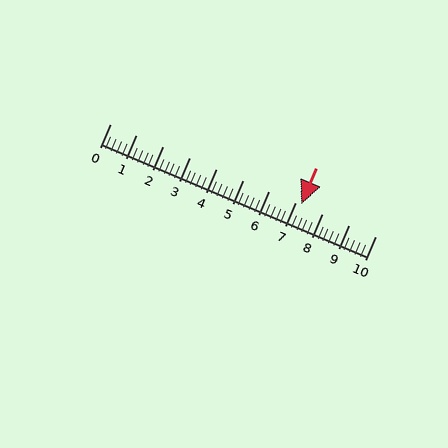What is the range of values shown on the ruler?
The ruler shows values from 0 to 10.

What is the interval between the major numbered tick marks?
The major tick marks are spaced 1 units apart.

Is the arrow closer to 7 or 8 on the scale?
The arrow is closer to 7.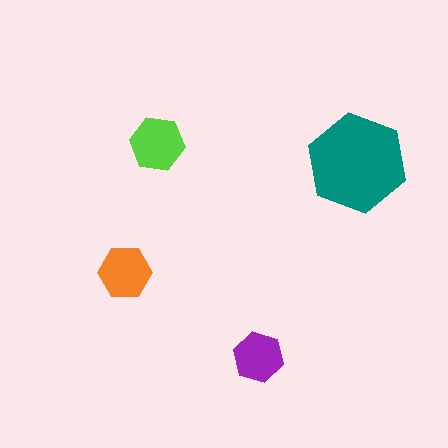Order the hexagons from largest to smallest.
the teal one, the lime one, the orange one, the purple one.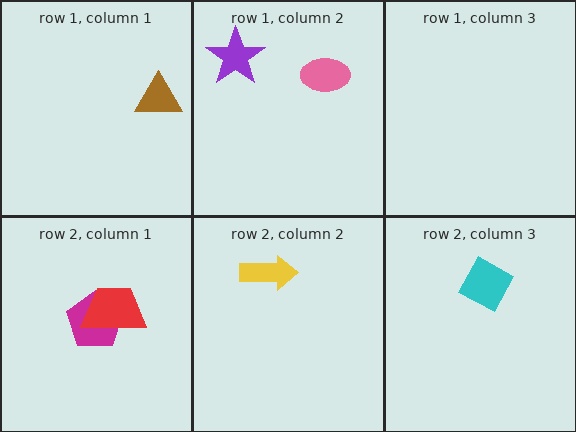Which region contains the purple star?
The row 1, column 2 region.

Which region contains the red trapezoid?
The row 2, column 1 region.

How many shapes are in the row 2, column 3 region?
1.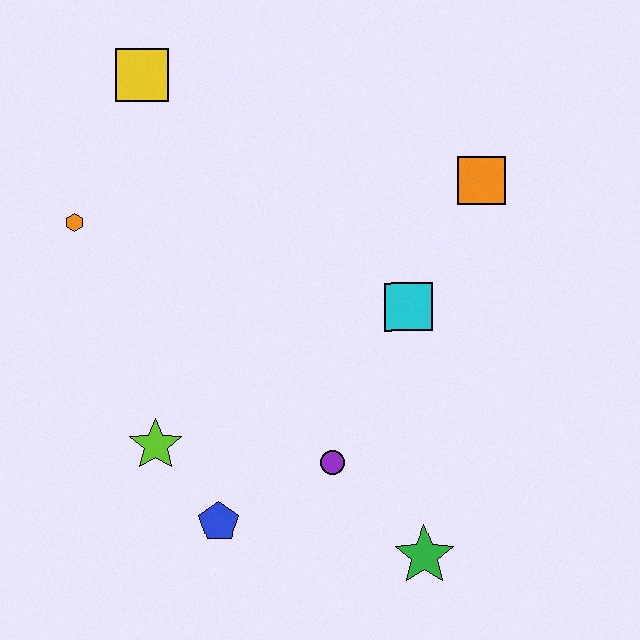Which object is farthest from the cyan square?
The yellow square is farthest from the cyan square.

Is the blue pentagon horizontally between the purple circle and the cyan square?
No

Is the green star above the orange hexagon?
No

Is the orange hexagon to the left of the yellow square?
Yes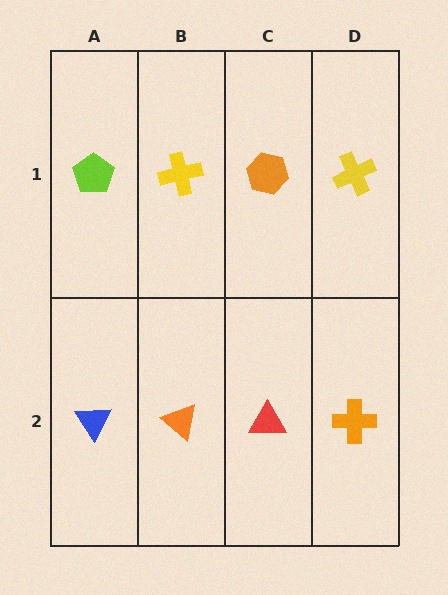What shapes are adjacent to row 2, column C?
An orange hexagon (row 1, column C), an orange triangle (row 2, column B), an orange cross (row 2, column D).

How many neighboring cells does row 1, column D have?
2.